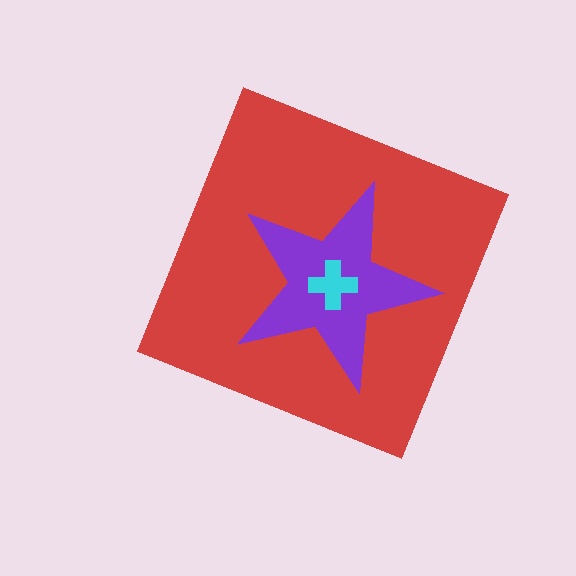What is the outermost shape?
The red diamond.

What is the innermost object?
The cyan cross.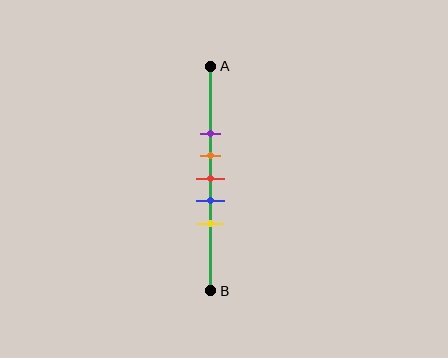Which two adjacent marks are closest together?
The orange and red marks are the closest adjacent pair.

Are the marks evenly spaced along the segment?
Yes, the marks are approximately evenly spaced.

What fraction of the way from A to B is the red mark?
The red mark is approximately 50% (0.5) of the way from A to B.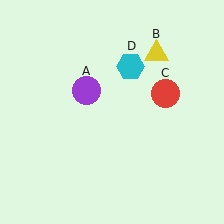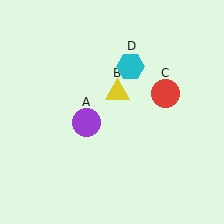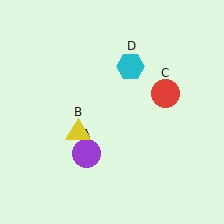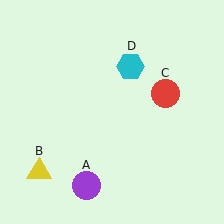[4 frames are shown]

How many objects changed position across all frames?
2 objects changed position: purple circle (object A), yellow triangle (object B).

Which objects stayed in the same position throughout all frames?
Red circle (object C) and cyan hexagon (object D) remained stationary.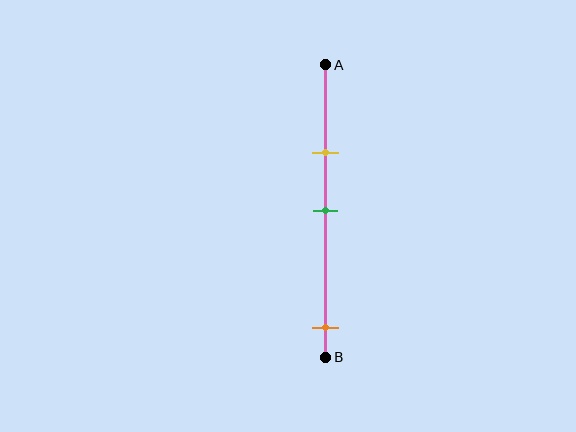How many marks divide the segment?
There are 3 marks dividing the segment.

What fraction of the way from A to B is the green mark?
The green mark is approximately 50% (0.5) of the way from A to B.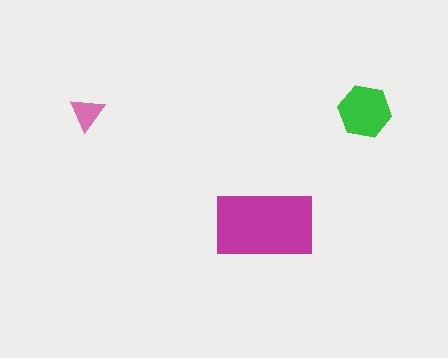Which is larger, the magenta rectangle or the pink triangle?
The magenta rectangle.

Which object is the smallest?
The pink triangle.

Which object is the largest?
The magenta rectangle.